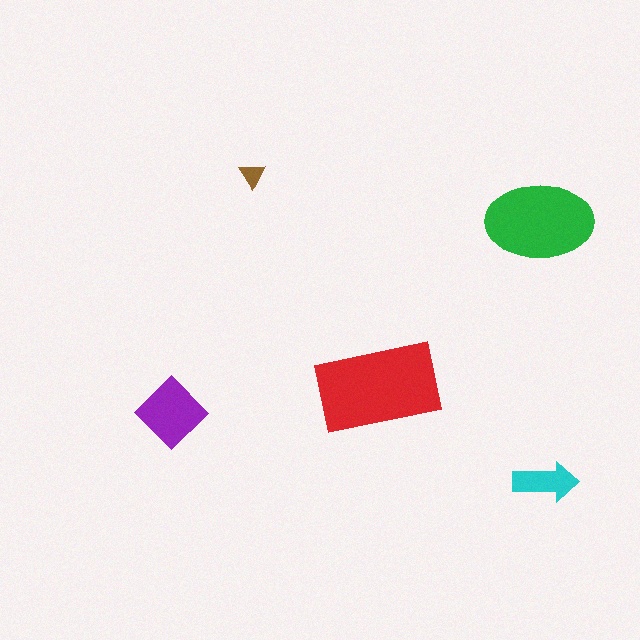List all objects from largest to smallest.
The red rectangle, the green ellipse, the purple diamond, the cyan arrow, the brown triangle.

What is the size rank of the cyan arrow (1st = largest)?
4th.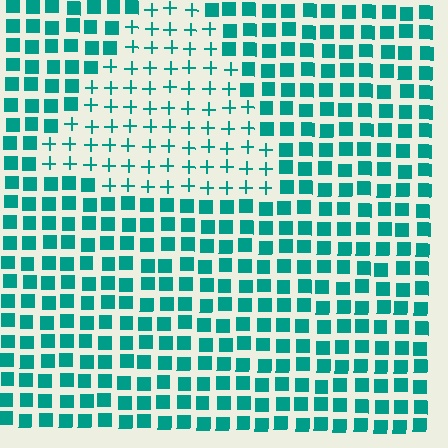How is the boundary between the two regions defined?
The boundary is defined by a change in element shape: plus signs inside vs. squares outside. All elements share the same color and spacing.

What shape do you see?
I see a triangle.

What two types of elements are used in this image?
The image uses plus signs inside the triangle region and squares outside it.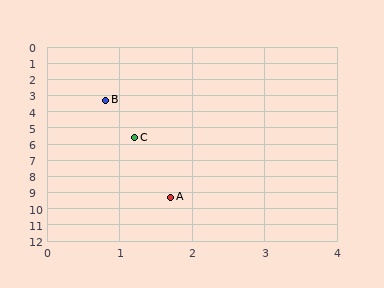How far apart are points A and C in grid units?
Points A and C are about 3.7 grid units apart.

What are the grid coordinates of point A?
Point A is at approximately (1.7, 9.3).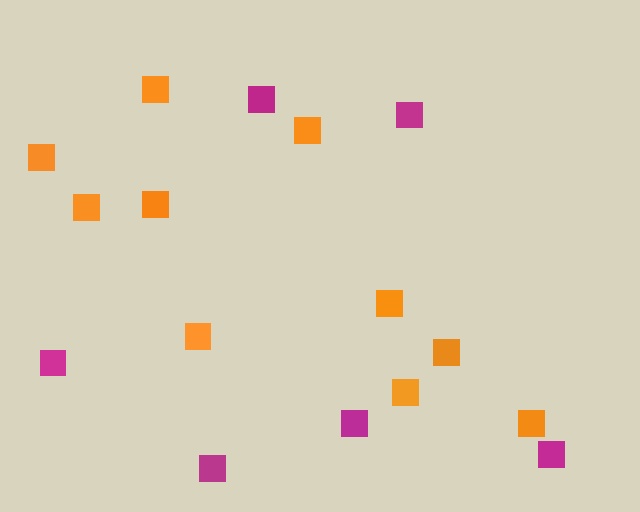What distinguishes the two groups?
There are 2 groups: one group of magenta squares (6) and one group of orange squares (10).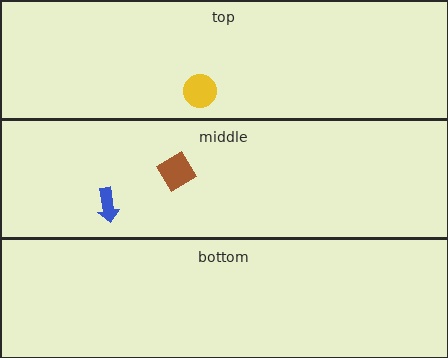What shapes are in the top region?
The yellow circle.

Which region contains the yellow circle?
The top region.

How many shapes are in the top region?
1.